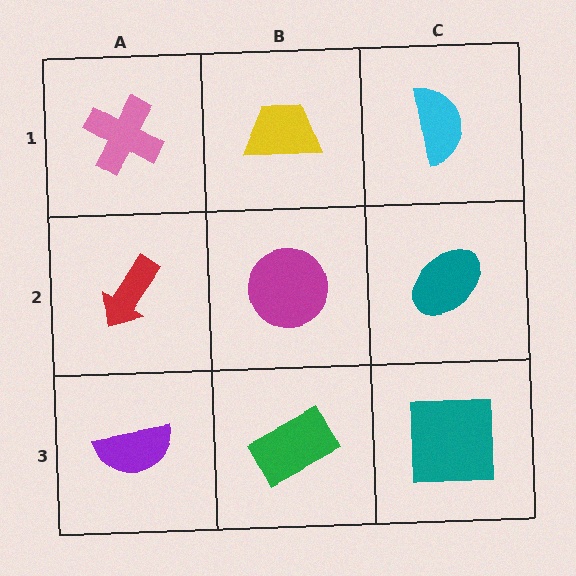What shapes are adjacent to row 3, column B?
A magenta circle (row 2, column B), a purple semicircle (row 3, column A), a teal square (row 3, column C).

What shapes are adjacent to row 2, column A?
A pink cross (row 1, column A), a purple semicircle (row 3, column A), a magenta circle (row 2, column B).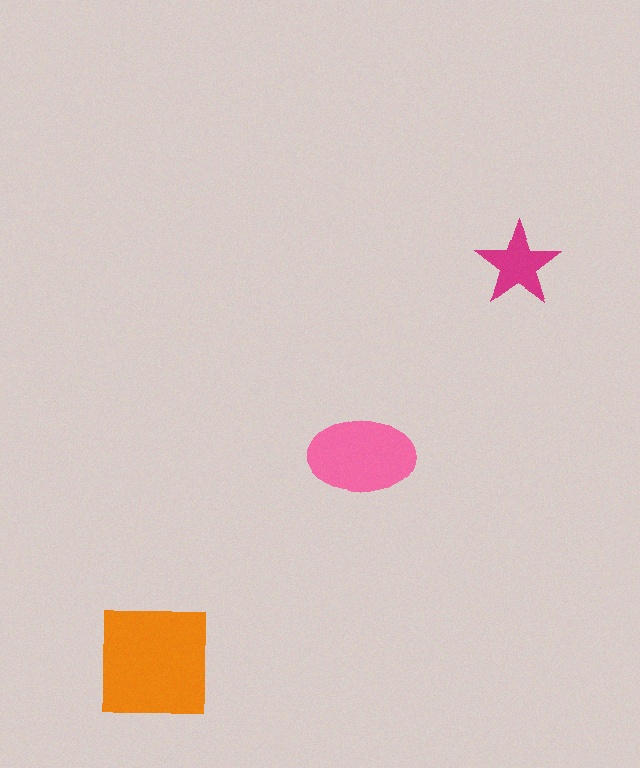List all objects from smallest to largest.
The magenta star, the pink ellipse, the orange square.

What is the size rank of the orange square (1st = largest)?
1st.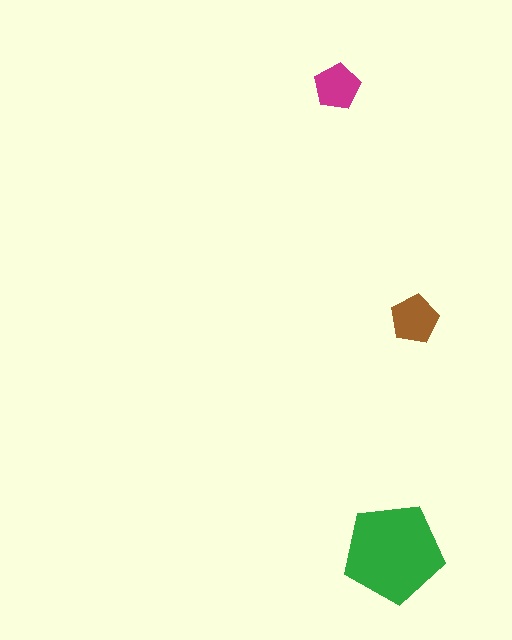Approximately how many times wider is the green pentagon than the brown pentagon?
About 2 times wider.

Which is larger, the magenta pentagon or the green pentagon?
The green one.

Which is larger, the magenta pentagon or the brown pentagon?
The brown one.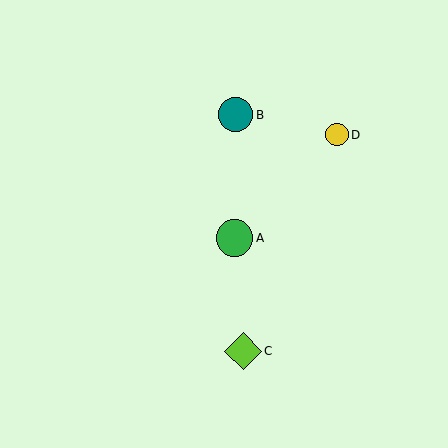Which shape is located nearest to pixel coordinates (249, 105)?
The teal circle (labeled B) at (236, 115) is nearest to that location.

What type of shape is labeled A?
Shape A is a green circle.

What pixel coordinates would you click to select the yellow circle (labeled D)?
Click at (337, 135) to select the yellow circle D.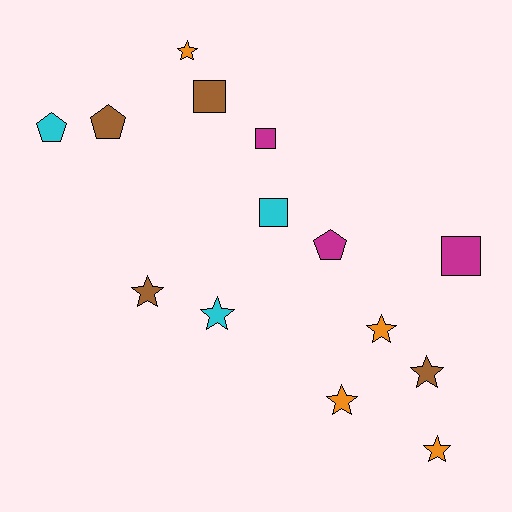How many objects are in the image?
There are 14 objects.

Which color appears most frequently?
Orange, with 4 objects.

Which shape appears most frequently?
Star, with 7 objects.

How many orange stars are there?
There are 4 orange stars.